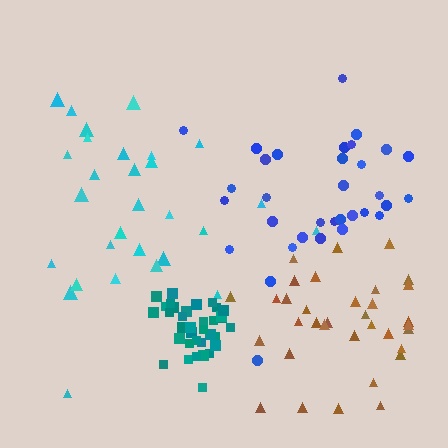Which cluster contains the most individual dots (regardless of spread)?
Teal (35).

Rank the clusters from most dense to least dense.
teal, brown, blue, cyan.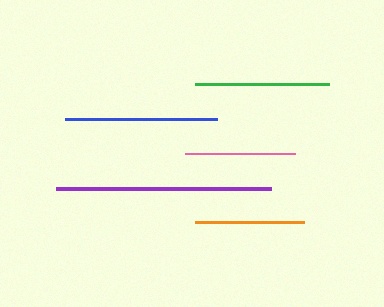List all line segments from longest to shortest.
From longest to shortest: purple, blue, green, pink, orange.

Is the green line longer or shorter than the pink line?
The green line is longer than the pink line.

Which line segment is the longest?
The purple line is the longest at approximately 216 pixels.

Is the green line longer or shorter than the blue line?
The blue line is longer than the green line.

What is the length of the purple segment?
The purple segment is approximately 216 pixels long.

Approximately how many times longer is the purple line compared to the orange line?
The purple line is approximately 2.0 times the length of the orange line.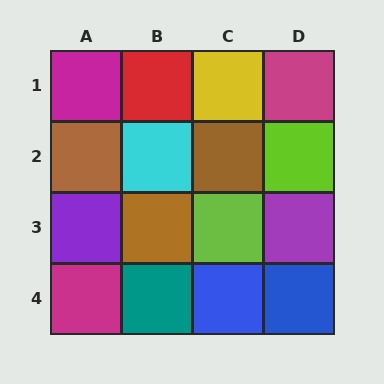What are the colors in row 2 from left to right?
Brown, cyan, brown, lime.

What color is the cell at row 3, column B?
Brown.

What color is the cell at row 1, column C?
Yellow.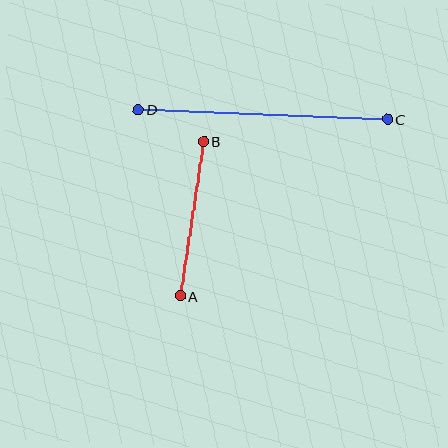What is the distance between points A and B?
The distance is approximately 156 pixels.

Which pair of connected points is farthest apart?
Points C and D are farthest apart.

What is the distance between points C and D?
The distance is approximately 249 pixels.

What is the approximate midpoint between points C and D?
The midpoint is at approximately (263, 114) pixels.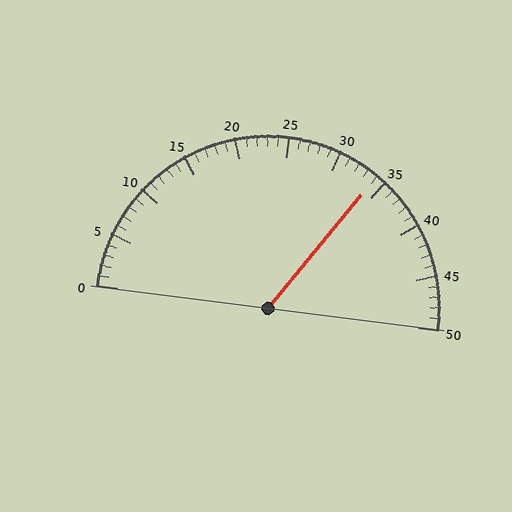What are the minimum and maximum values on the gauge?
The gauge ranges from 0 to 50.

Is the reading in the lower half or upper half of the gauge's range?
The reading is in the upper half of the range (0 to 50).